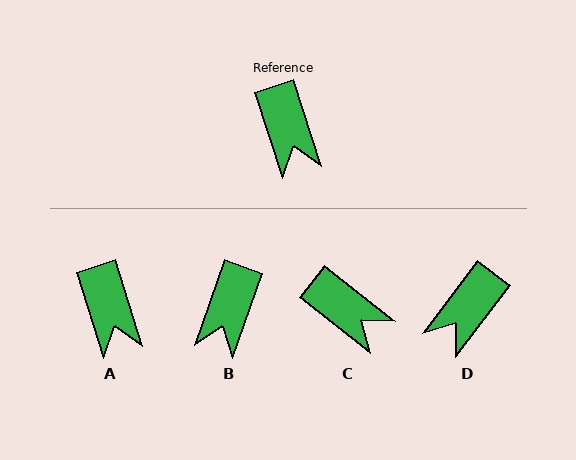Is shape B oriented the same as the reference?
No, it is off by about 37 degrees.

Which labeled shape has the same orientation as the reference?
A.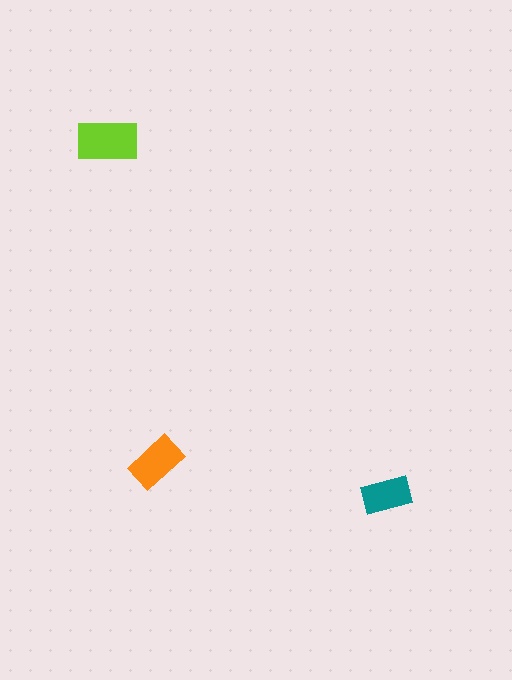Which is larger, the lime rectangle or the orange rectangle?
The lime one.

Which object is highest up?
The lime rectangle is topmost.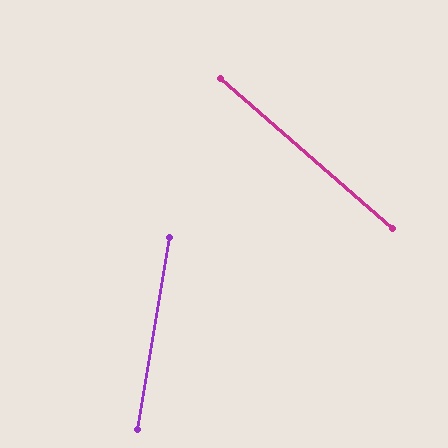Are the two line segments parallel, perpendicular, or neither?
Neither parallel nor perpendicular — they differ by about 58°.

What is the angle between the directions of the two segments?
Approximately 58 degrees.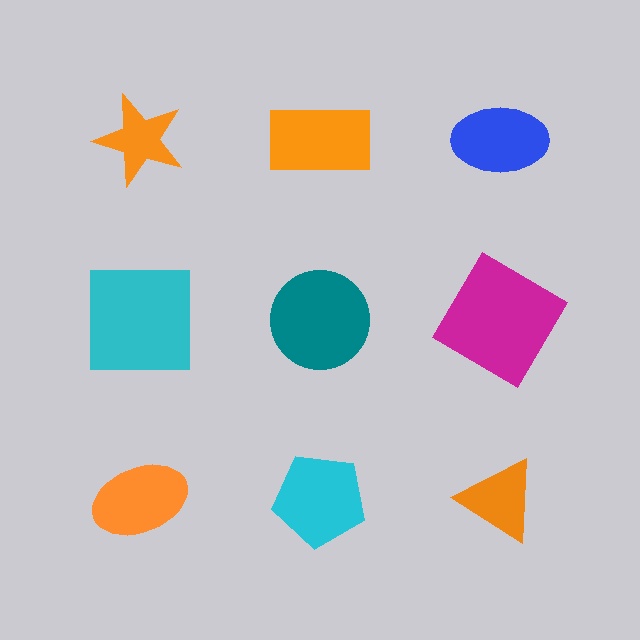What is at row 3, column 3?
An orange triangle.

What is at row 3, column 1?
An orange ellipse.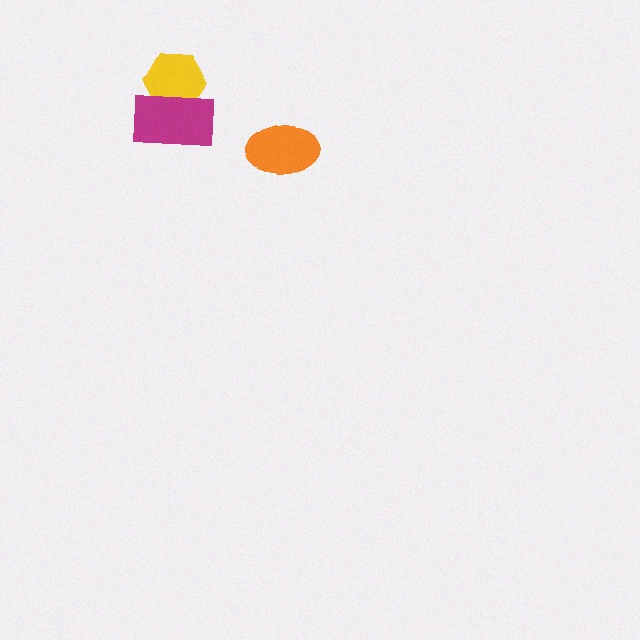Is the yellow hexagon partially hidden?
Yes, it is partially covered by another shape.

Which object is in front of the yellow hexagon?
The magenta rectangle is in front of the yellow hexagon.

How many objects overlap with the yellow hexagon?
1 object overlaps with the yellow hexagon.